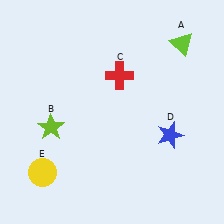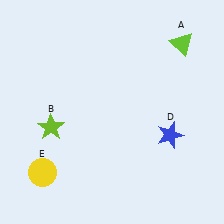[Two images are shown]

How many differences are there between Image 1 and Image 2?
There is 1 difference between the two images.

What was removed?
The red cross (C) was removed in Image 2.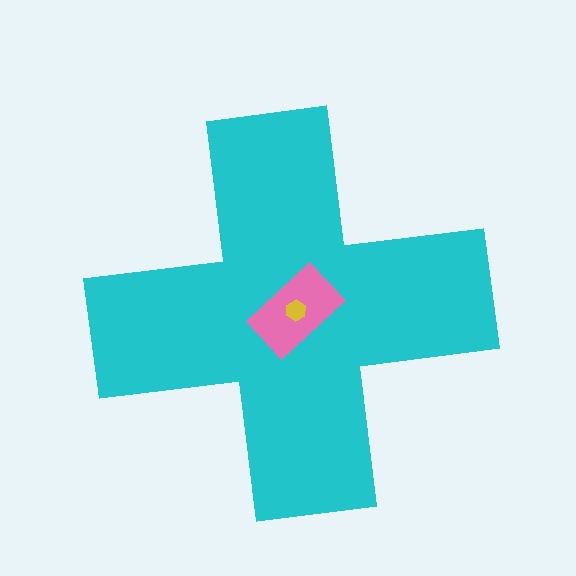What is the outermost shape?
The cyan cross.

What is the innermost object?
The yellow hexagon.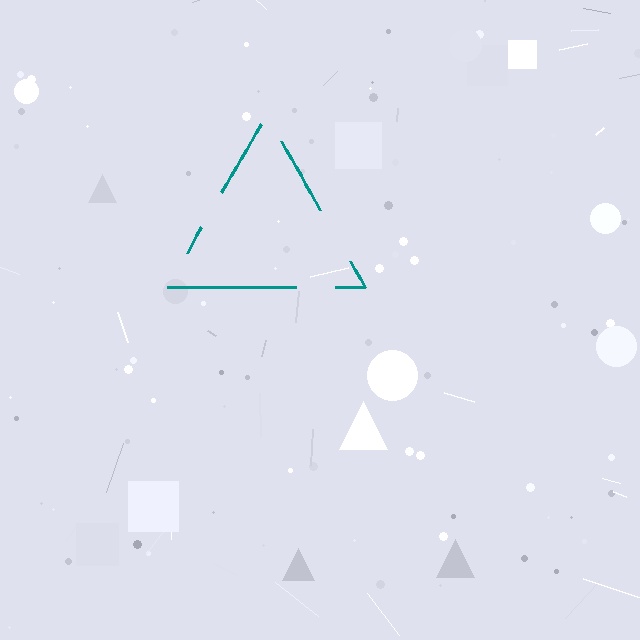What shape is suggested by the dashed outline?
The dashed outline suggests a triangle.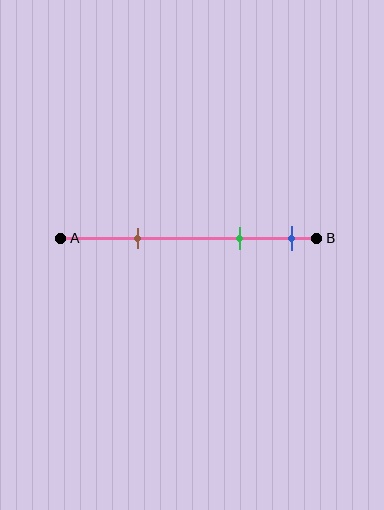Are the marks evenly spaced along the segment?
No, the marks are not evenly spaced.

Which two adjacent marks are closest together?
The green and blue marks are the closest adjacent pair.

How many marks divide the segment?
There are 3 marks dividing the segment.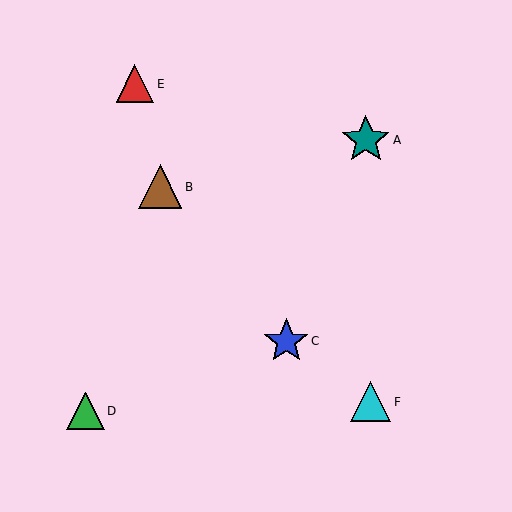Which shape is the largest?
The teal star (labeled A) is the largest.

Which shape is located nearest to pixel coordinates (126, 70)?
The red triangle (labeled E) at (135, 84) is nearest to that location.